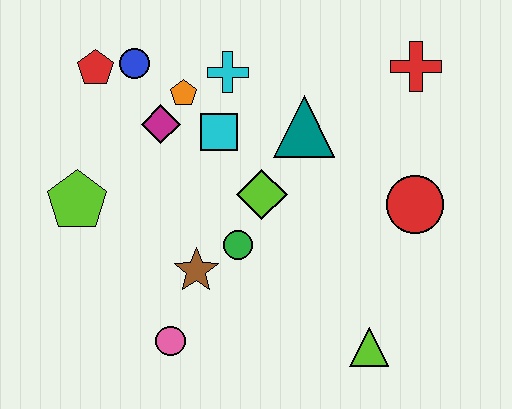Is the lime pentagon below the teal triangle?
Yes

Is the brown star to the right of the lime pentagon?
Yes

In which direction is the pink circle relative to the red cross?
The pink circle is below the red cross.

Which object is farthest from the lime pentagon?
The red cross is farthest from the lime pentagon.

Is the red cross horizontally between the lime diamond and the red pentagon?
No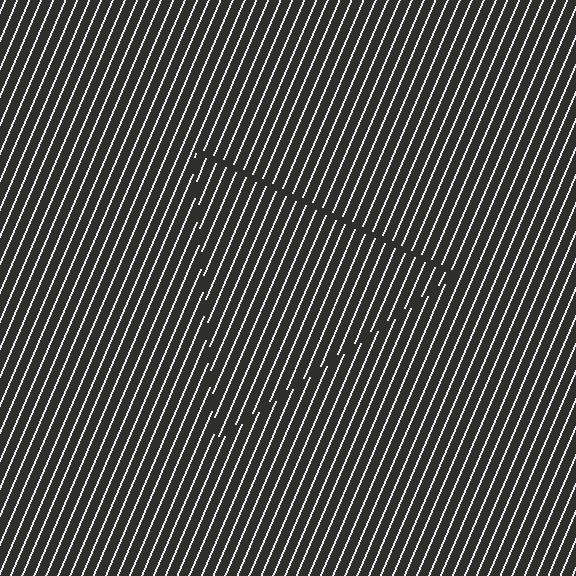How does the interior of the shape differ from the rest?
The interior of the shape contains the same grating, shifted by half a period — the contour is defined by the phase discontinuity where line-ends from the inner and outer gratings abut.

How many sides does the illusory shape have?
3 sides — the line-ends trace a triangle.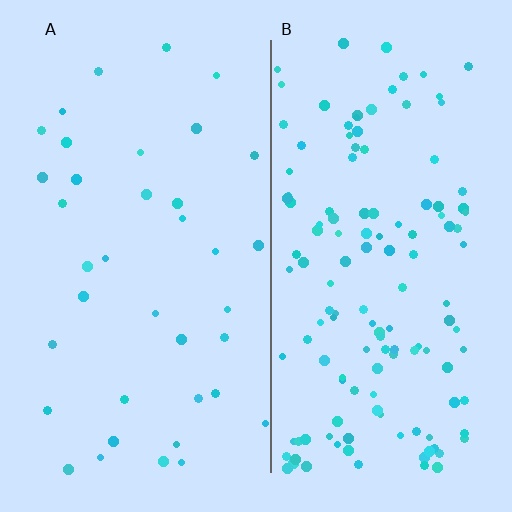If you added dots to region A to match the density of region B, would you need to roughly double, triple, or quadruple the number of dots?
Approximately quadruple.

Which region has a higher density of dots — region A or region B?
B (the right).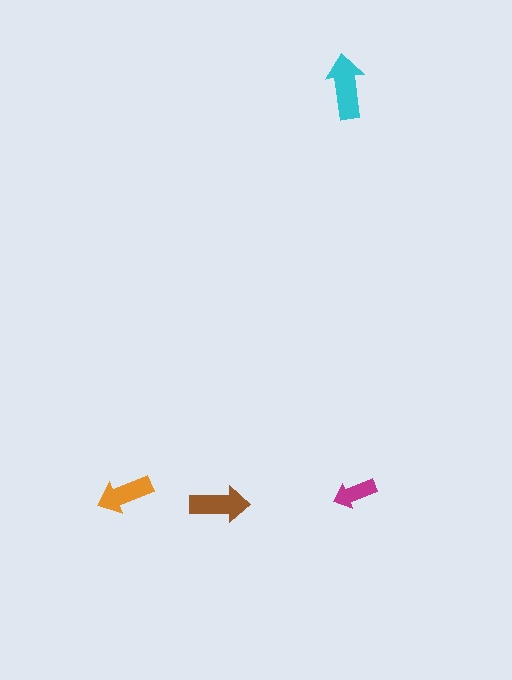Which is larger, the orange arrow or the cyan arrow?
The cyan one.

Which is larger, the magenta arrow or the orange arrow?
The orange one.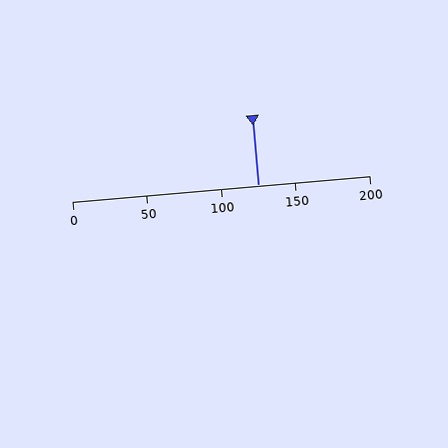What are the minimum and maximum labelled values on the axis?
The axis runs from 0 to 200.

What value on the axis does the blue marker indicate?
The marker indicates approximately 125.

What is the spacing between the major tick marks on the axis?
The major ticks are spaced 50 apart.